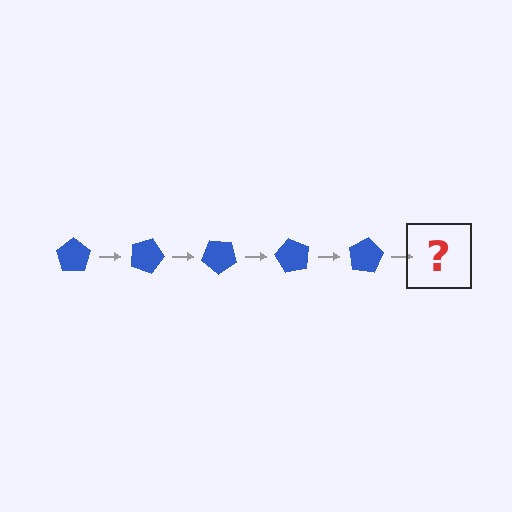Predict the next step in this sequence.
The next step is a blue pentagon rotated 100 degrees.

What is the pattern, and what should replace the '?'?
The pattern is that the pentagon rotates 20 degrees each step. The '?' should be a blue pentagon rotated 100 degrees.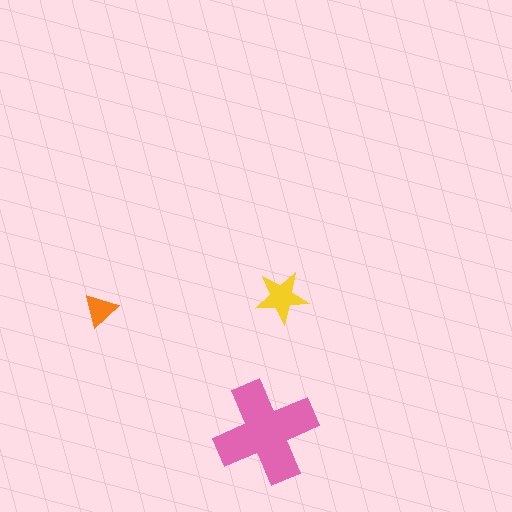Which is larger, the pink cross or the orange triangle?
The pink cross.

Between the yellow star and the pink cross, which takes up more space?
The pink cross.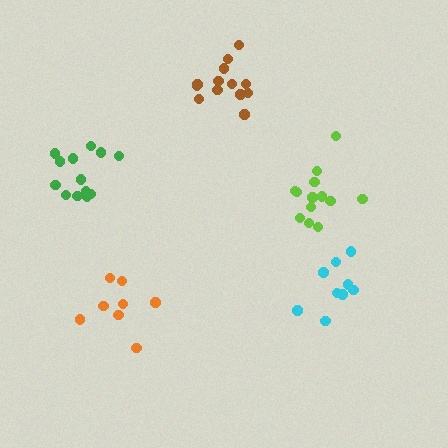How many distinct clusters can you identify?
There are 5 distinct clusters.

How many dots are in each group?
Group 1: 13 dots, Group 2: 13 dots, Group 3: 8 dots, Group 4: 9 dots, Group 5: 13 dots (56 total).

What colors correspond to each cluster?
The clusters are colored: green, lime, orange, cyan, brown.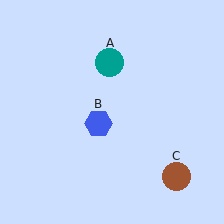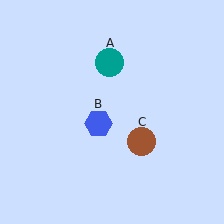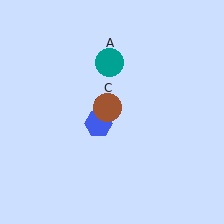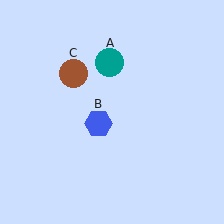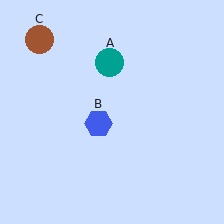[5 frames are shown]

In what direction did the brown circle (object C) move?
The brown circle (object C) moved up and to the left.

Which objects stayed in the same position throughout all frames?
Teal circle (object A) and blue hexagon (object B) remained stationary.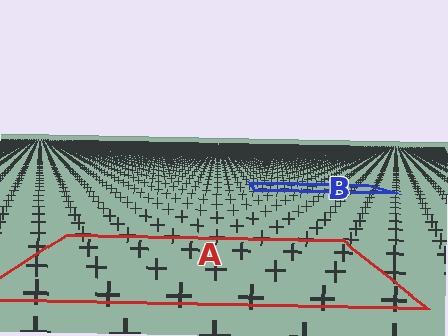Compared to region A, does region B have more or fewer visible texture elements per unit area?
Region B has more texture elements per unit area — they are packed more densely because it is farther away.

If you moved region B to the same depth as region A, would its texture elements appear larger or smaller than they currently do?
They would appear larger. At a closer depth, the same texture elements are projected at a bigger on-screen size.